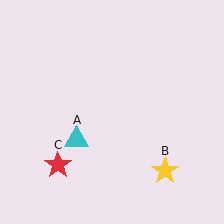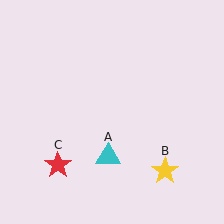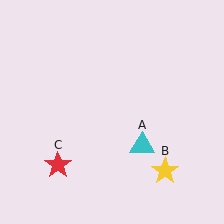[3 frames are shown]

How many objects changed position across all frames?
1 object changed position: cyan triangle (object A).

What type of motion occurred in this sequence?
The cyan triangle (object A) rotated counterclockwise around the center of the scene.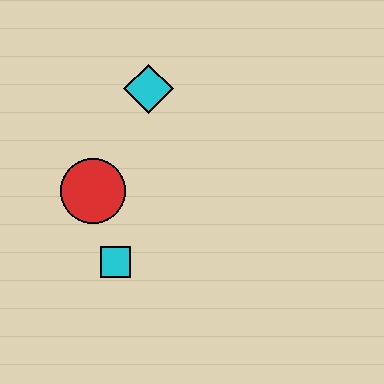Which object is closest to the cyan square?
The red circle is closest to the cyan square.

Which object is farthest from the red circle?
The cyan diamond is farthest from the red circle.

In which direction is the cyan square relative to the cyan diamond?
The cyan square is below the cyan diamond.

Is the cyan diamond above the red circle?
Yes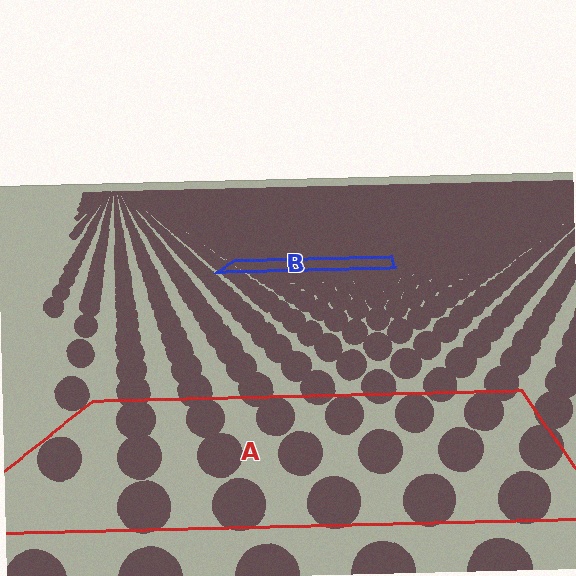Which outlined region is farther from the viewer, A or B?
Region B is farther from the viewer — the texture elements inside it appear smaller and more densely packed.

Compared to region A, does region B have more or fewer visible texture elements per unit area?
Region B has more texture elements per unit area — they are packed more densely because it is farther away.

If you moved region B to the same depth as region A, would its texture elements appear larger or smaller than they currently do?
They would appear larger. At a closer depth, the same texture elements are projected at a bigger on-screen size.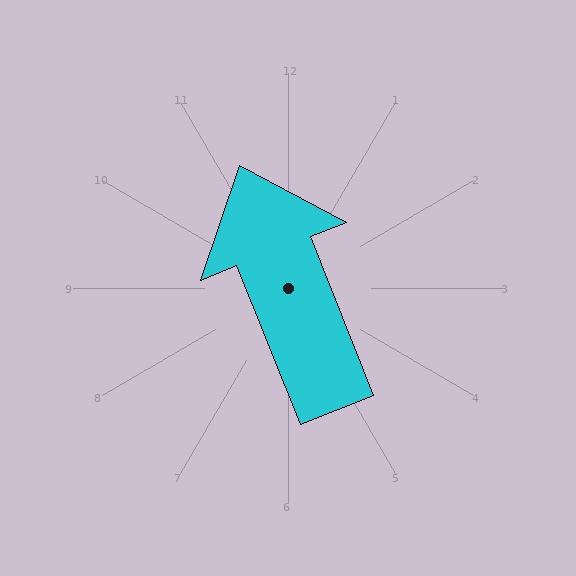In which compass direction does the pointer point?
North.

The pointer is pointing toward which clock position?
Roughly 11 o'clock.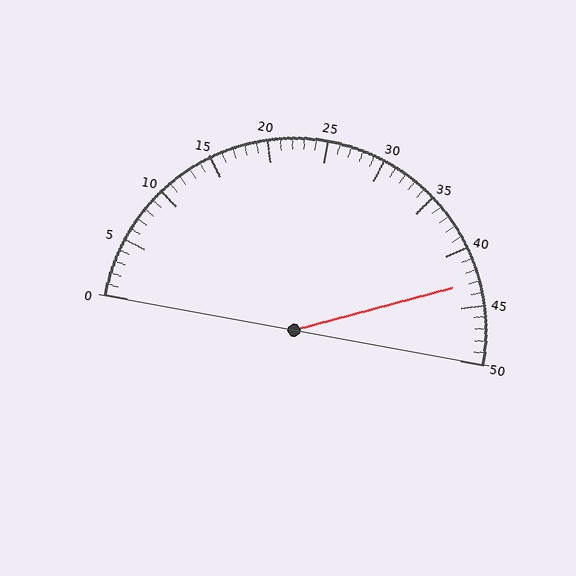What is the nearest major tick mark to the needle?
The nearest major tick mark is 45.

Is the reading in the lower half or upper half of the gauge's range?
The reading is in the upper half of the range (0 to 50).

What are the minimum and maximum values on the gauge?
The gauge ranges from 0 to 50.